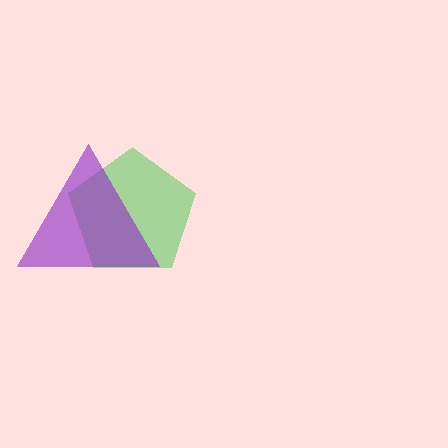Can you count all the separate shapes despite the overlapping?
Yes, there are 2 separate shapes.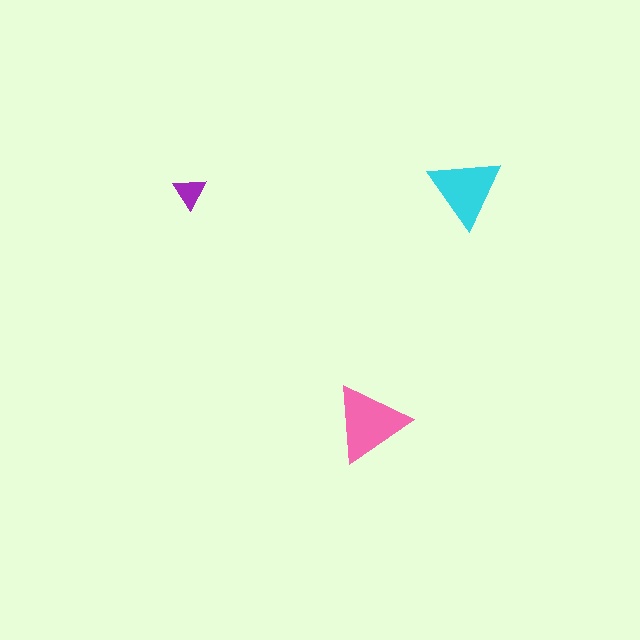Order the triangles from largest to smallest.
the pink one, the cyan one, the purple one.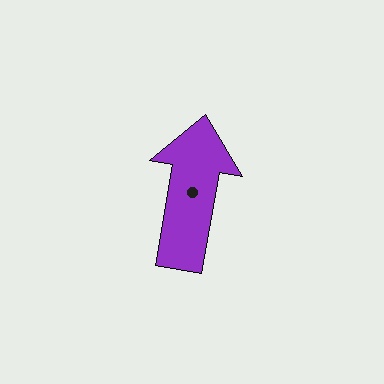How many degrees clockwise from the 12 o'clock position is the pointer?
Approximately 10 degrees.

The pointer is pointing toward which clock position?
Roughly 12 o'clock.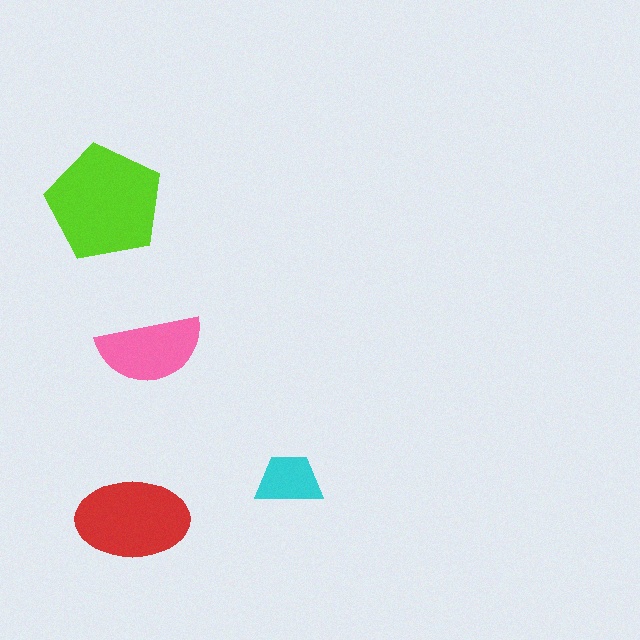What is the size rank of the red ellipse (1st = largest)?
2nd.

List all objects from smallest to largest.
The cyan trapezoid, the pink semicircle, the red ellipse, the lime pentagon.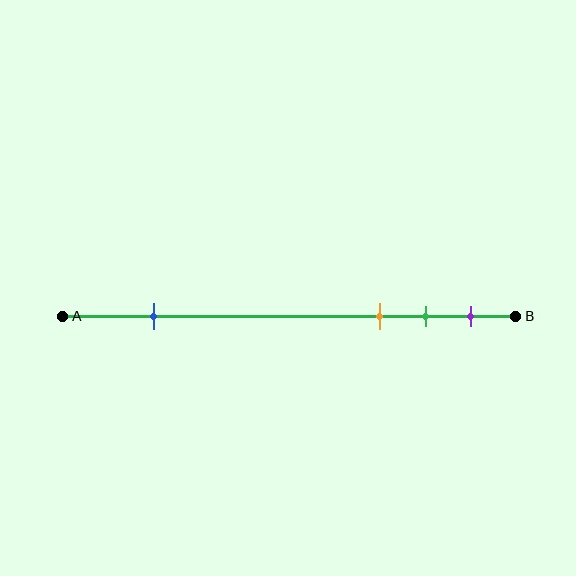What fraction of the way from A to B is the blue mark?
The blue mark is approximately 20% (0.2) of the way from A to B.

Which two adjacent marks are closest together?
The green and purple marks are the closest adjacent pair.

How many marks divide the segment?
There are 4 marks dividing the segment.